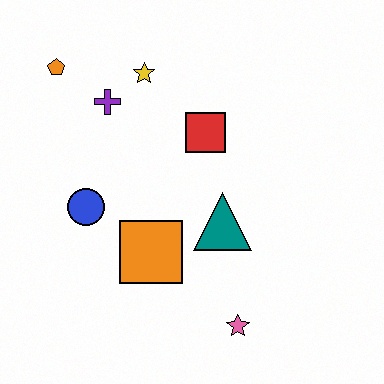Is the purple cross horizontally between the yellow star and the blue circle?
Yes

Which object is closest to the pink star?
The teal triangle is closest to the pink star.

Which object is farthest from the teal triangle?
The orange pentagon is farthest from the teal triangle.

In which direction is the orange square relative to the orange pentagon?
The orange square is below the orange pentagon.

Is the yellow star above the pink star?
Yes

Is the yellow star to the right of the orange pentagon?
Yes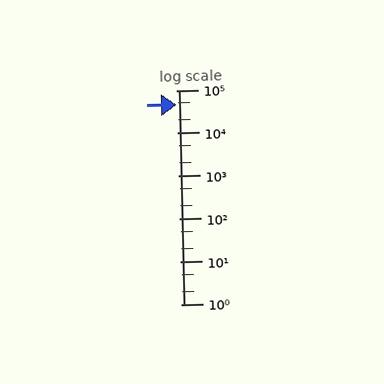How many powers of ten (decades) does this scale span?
The scale spans 5 decades, from 1 to 100000.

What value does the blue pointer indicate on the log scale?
The pointer indicates approximately 47000.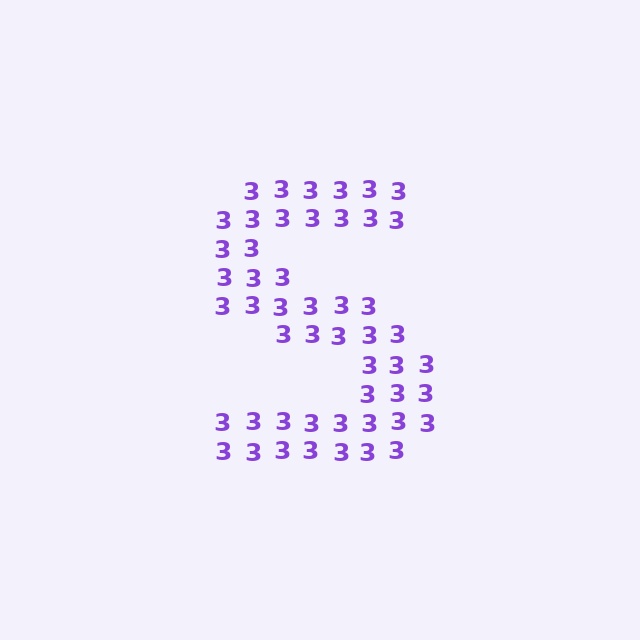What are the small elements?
The small elements are digit 3's.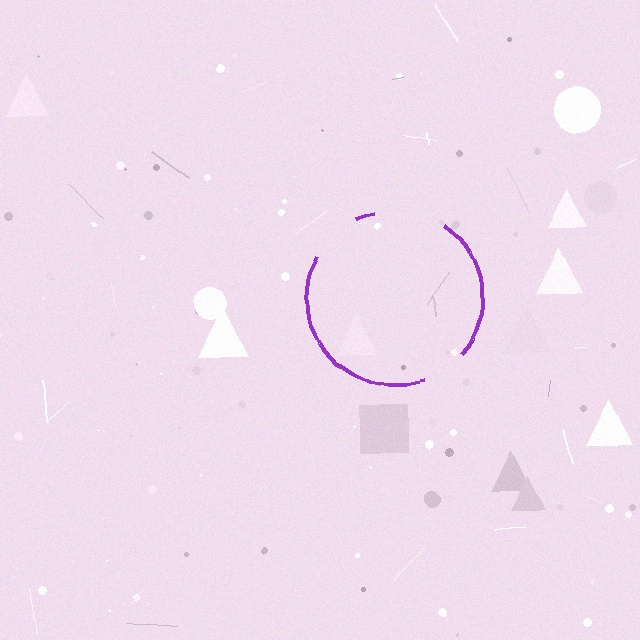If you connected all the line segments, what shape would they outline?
They would outline a circle.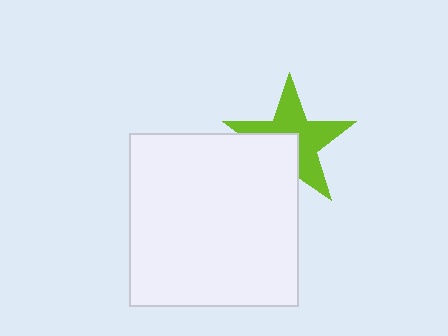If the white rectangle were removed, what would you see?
You would see the complete lime star.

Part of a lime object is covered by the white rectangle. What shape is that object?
It is a star.